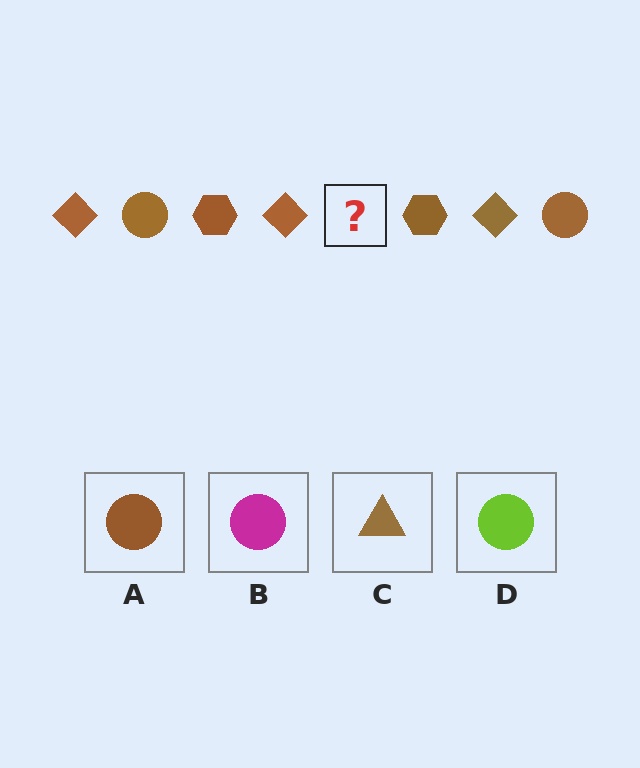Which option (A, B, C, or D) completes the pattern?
A.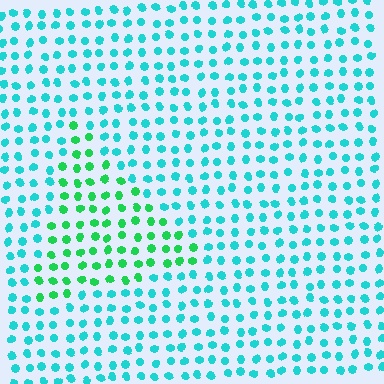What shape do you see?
I see a triangle.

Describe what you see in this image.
The image is filled with small cyan elements in a uniform arrangement. A triangle-shaped region is visible where the elements are tinted to a slightly different hue, forming a subtle color boundary.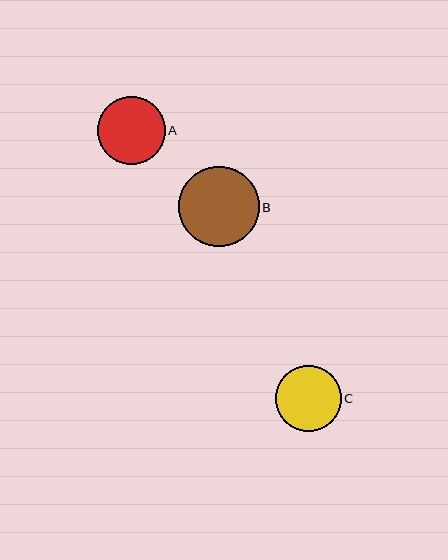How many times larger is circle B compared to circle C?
Circle B is approximately 1.2 times the size of circle C.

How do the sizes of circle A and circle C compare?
Circle A and circle C are approximately the same size.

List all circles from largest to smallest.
From largest to smallest: B, A, C.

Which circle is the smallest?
Circle C is the smallest with a size of approximately 66 pixels.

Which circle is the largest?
Circle B is the largest with a size of approximately 80 pixels.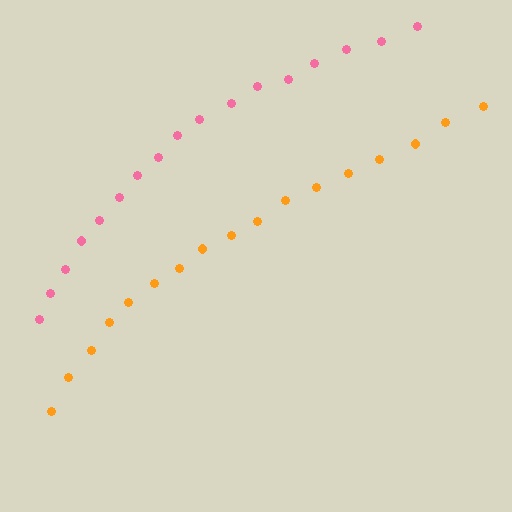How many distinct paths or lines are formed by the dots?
There are 2 distinct paths.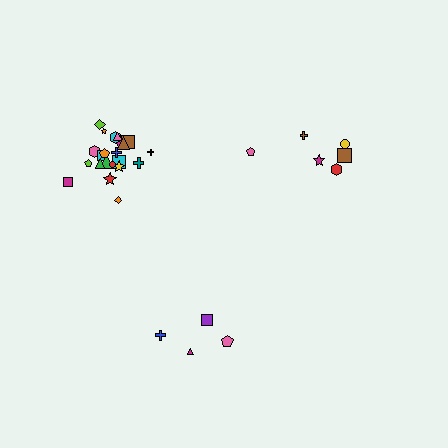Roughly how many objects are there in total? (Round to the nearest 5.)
Roughly 30 objects in total.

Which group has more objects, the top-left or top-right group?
The top-left group.